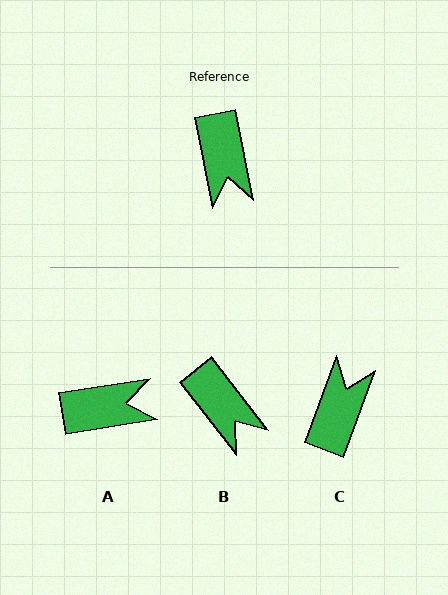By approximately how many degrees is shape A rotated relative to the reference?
Approximately 87 degrees counter-clockwise.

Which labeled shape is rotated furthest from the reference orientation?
C, about 148 degrees away.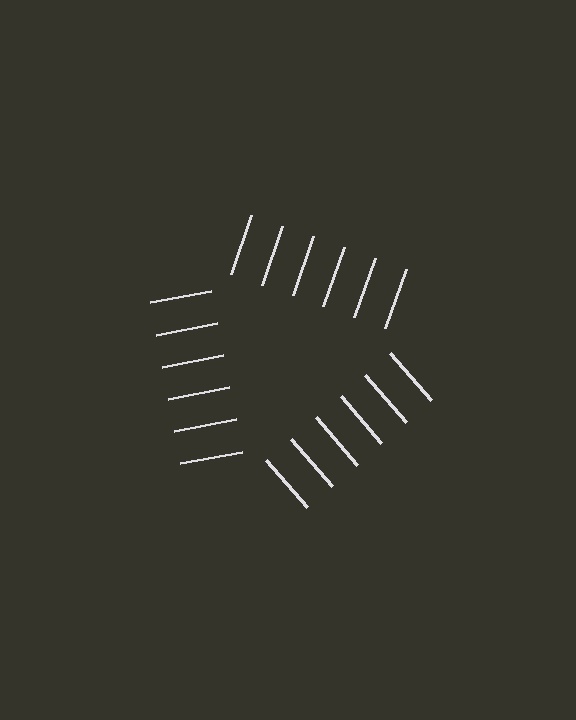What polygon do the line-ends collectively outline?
An illusory triangle — the line segments terminate on its edges but no continuous stroke is drawn.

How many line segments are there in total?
18 — 6 along each of the 3 edges.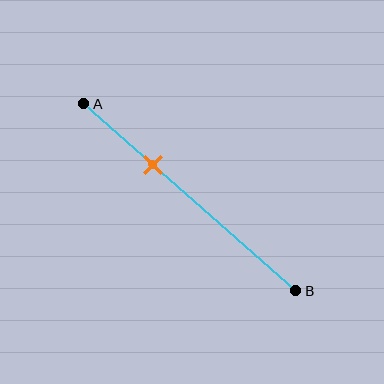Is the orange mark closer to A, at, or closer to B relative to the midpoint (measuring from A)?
The orange mark is closer to point A than the midpoint of segment AB.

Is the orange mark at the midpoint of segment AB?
No, the mark is at about 35% from A, not at the 50% midpoint.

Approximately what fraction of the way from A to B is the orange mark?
The orange mark is approximately 35% of the way from A to B.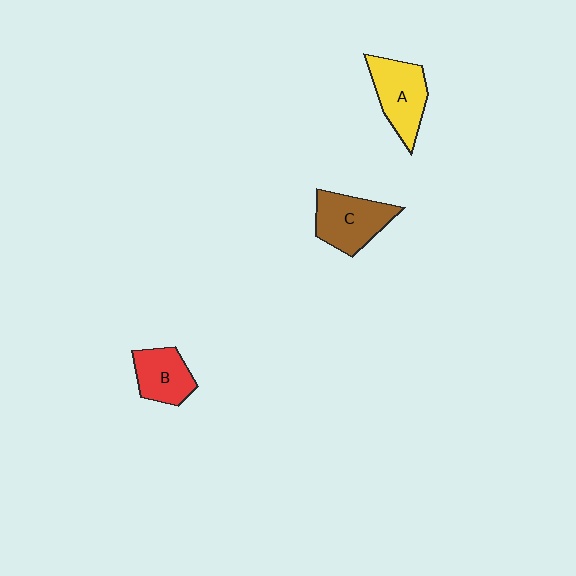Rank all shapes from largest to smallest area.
From largest to smallest: A (yellow), C (brown), B (red).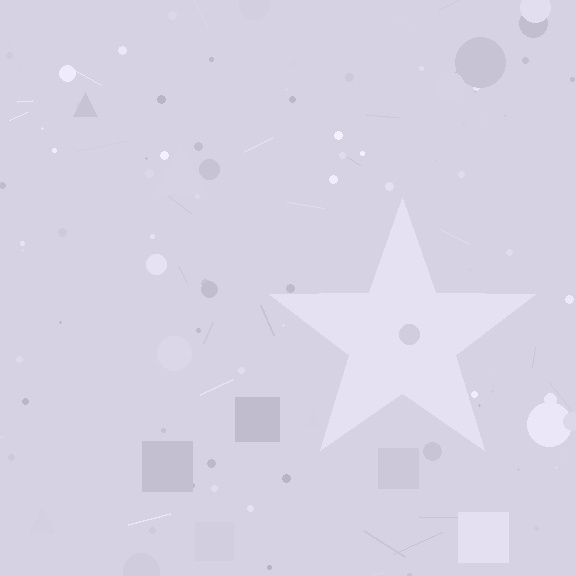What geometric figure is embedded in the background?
A star is embedded in the background.